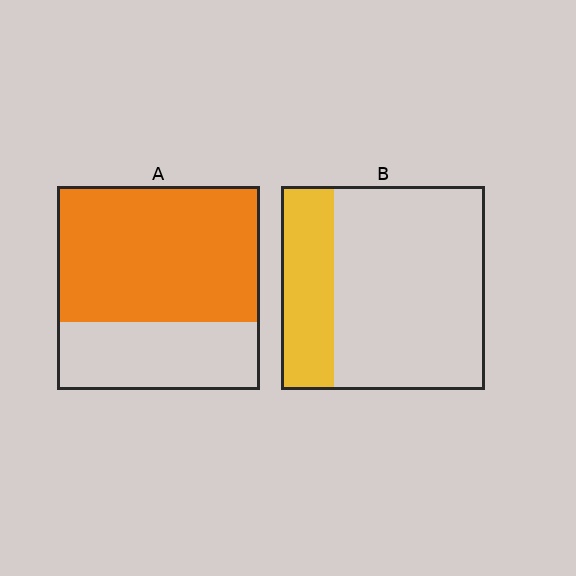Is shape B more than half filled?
No.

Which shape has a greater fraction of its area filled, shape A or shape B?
Shape A.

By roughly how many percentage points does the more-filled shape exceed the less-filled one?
By roughly 40 percentage points (A over B).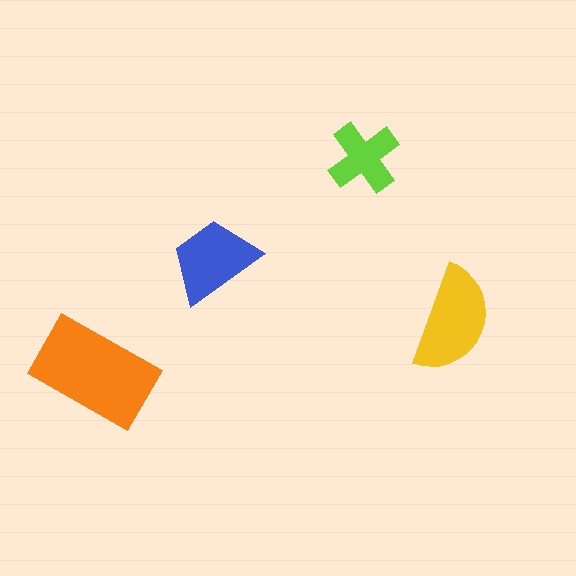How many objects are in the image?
There are 4 objects in the image.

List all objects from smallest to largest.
The lime cross, the blue trapezoid, the yellow semicircle, the orange rectangle.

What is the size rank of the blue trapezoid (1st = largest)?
3rd.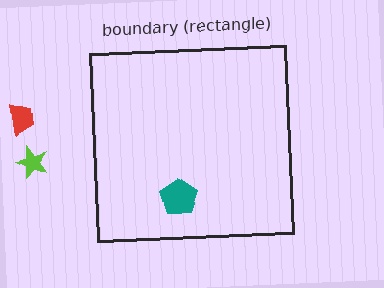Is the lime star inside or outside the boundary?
Outside.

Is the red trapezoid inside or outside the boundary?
Outside.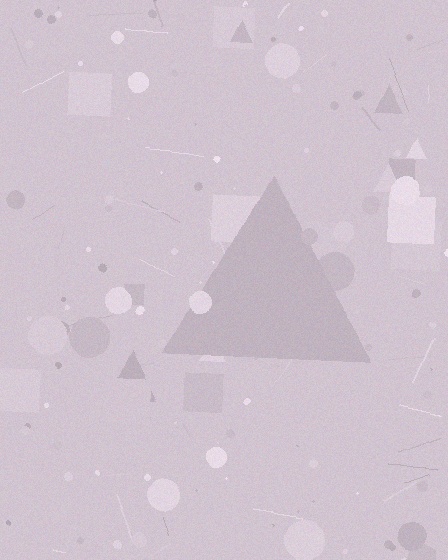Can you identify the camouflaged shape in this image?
The camouflaged shape is a triangle.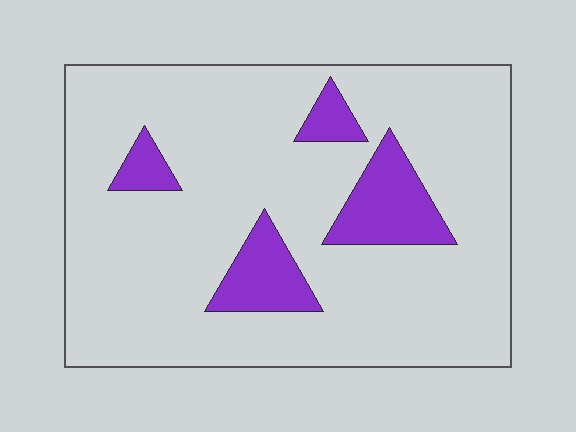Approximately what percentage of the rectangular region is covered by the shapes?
Approximately 15%.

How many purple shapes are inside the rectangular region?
4.